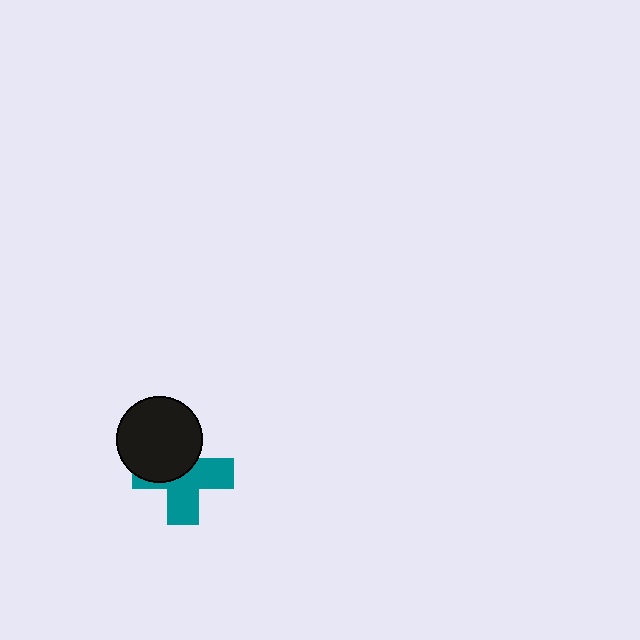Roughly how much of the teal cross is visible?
About half of it is visible (roughly 55%).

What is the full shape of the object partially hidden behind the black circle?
The partially hidden object is a teal cross.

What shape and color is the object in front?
The object in front is a black circle.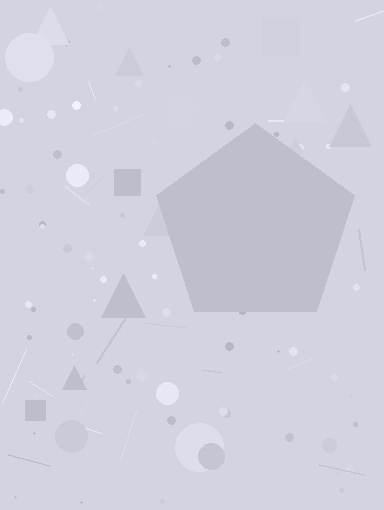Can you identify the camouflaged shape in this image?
The camouflaged shape is a pentagon.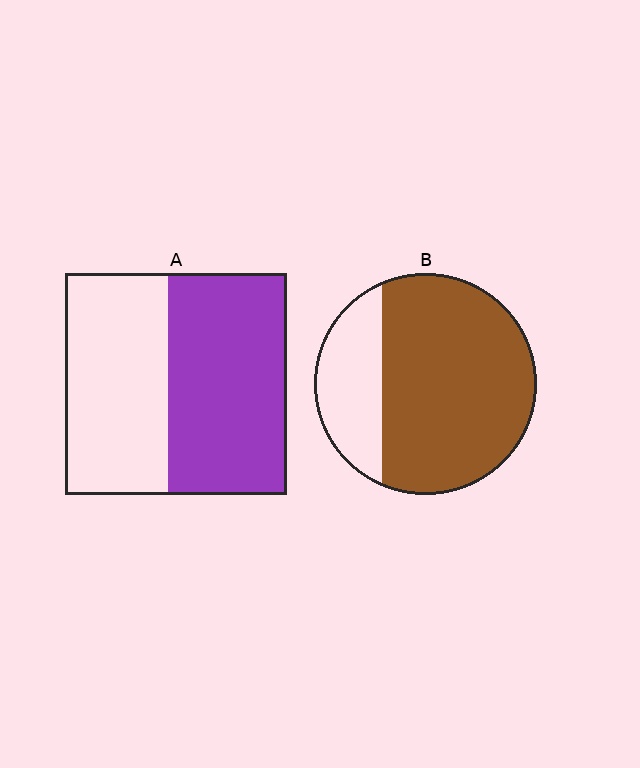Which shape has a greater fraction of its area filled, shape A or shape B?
Shape B.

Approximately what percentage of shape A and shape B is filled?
A is approximately 55% and B is approximately 75%.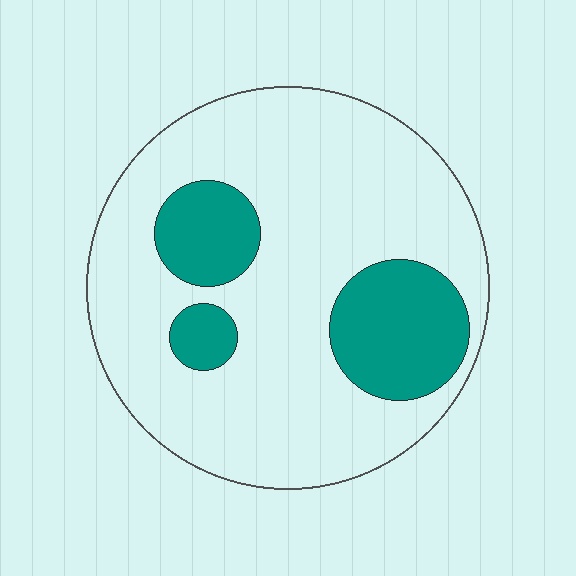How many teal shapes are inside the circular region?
3.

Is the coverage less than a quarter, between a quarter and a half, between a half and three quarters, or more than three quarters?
Less than a quarter.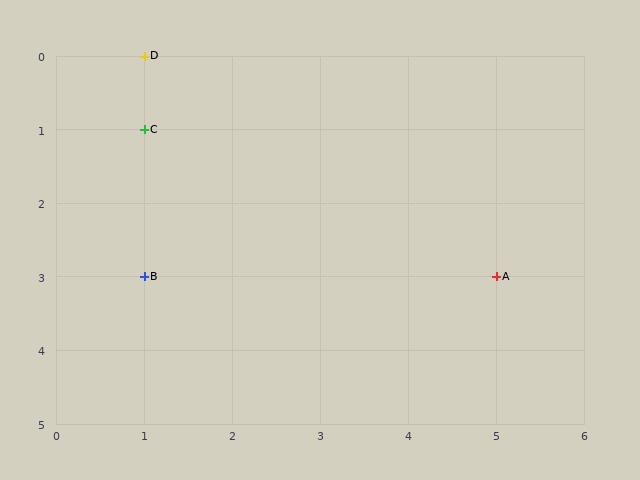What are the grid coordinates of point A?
Point A is at grid coordinates (5, 3).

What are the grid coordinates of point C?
Point C is at grid coordinates (1, 1).